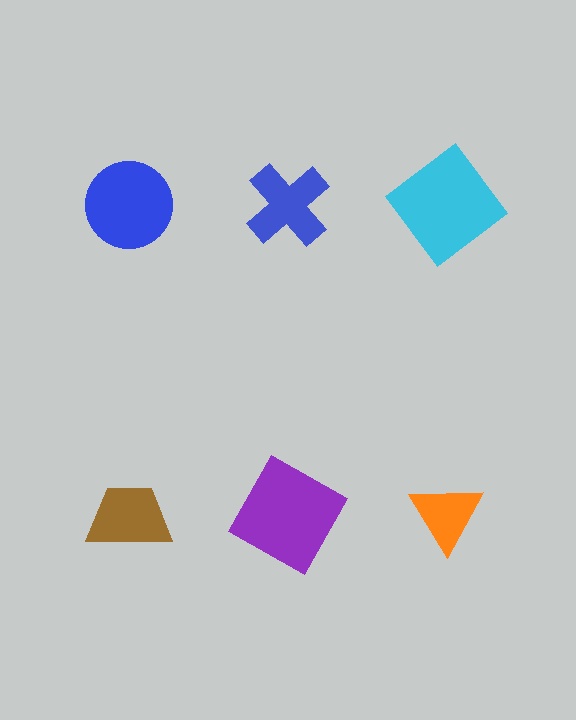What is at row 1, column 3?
A cyan diamond.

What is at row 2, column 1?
A brown trapezoid.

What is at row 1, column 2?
A blue cross.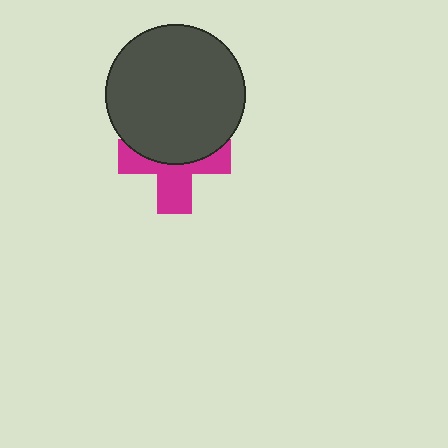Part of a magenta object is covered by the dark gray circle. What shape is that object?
It is a cross.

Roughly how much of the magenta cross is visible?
About half of it is visible (roughly 50%).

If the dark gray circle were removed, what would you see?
You would see the complete magenta cross.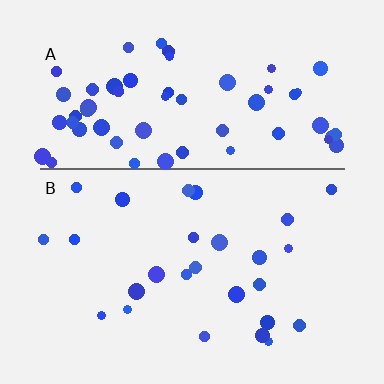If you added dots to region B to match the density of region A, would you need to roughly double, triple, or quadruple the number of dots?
Approximately double.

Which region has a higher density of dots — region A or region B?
A (the top).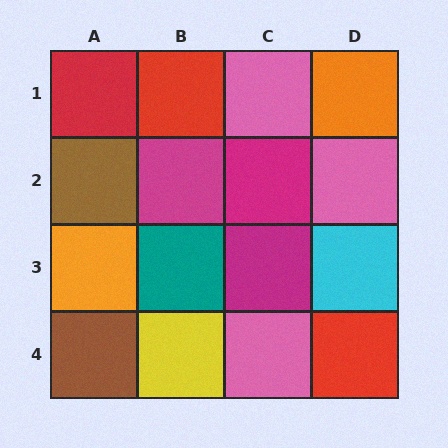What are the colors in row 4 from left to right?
Brown, yellow, pink, red.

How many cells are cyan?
1 cell is cyan.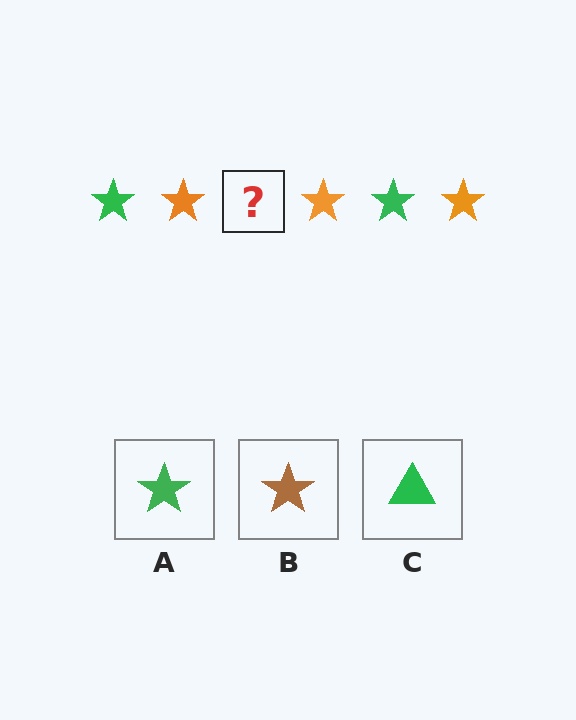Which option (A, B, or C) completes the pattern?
A.